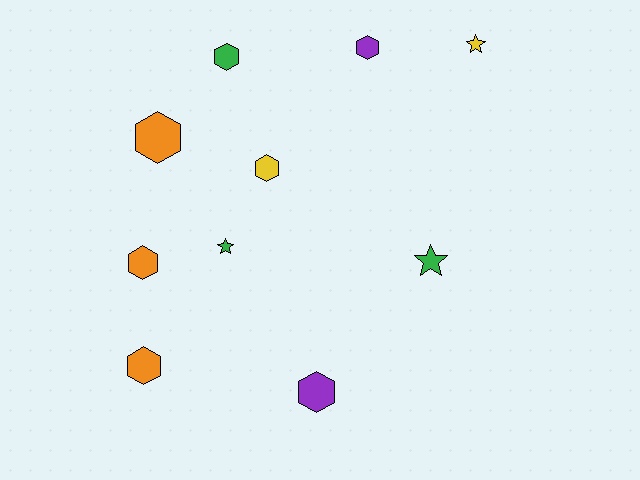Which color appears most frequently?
Orange, with 3 objects.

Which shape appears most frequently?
Hexagon, with 7 objects.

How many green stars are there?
There are 2 green stars.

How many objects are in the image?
There are 10 objects.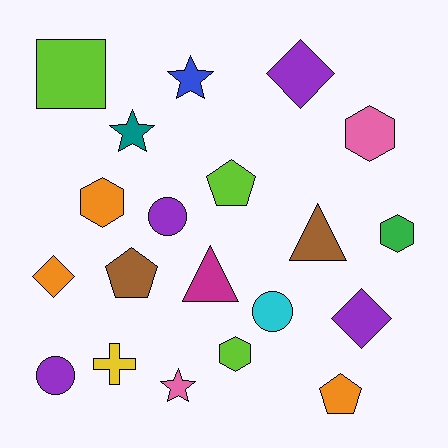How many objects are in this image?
There are 20 objects.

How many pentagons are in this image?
There are 3 pentagons.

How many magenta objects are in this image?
There is 1 magenta object.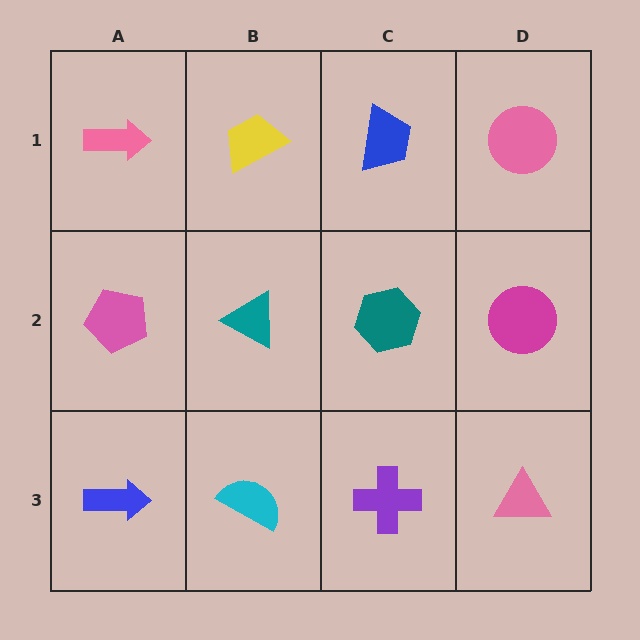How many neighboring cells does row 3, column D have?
2.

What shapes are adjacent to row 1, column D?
A magenta circle (row 2, column D), a blue trapezoid (row 1, column C).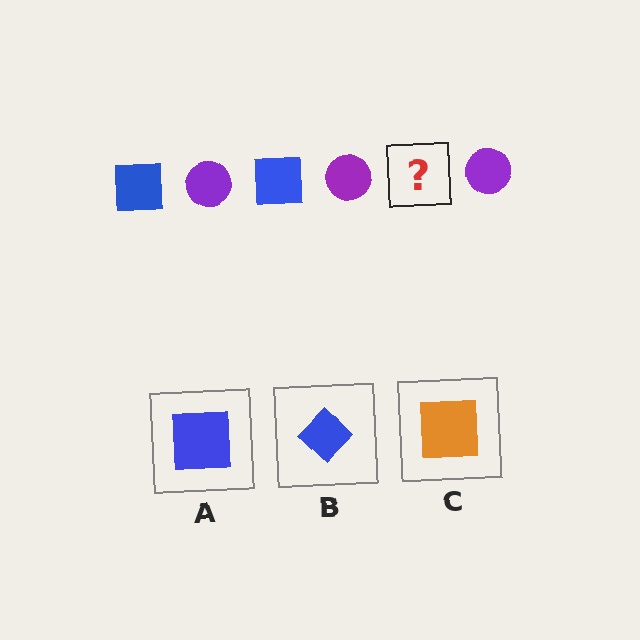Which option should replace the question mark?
Option A.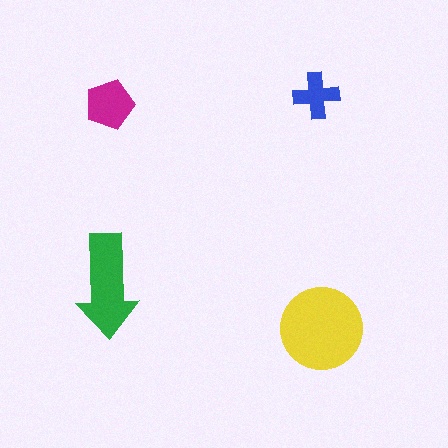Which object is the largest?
The yellow circle.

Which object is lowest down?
The yellow circle is bottommost.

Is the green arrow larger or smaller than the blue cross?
Larger.